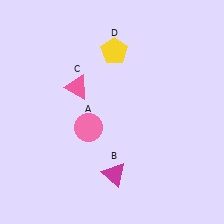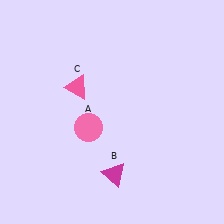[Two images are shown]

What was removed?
The yellow pentagon (D) was removed in Image 2.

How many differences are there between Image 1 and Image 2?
There is 1 difference between the two images.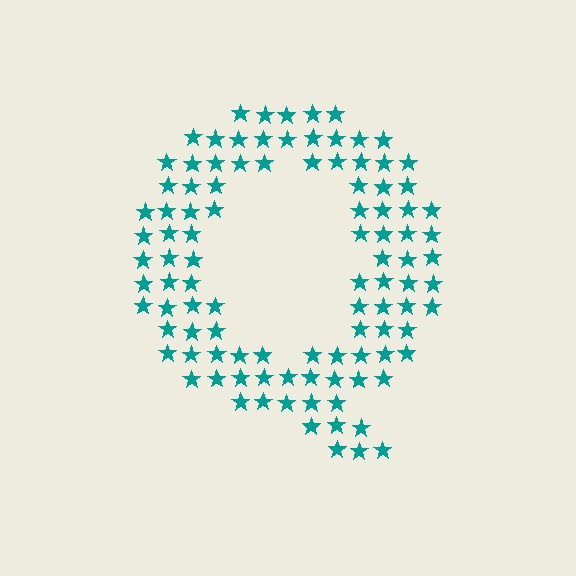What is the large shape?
The large shape is the letter Q.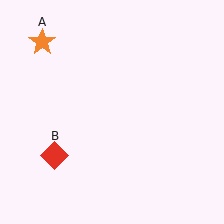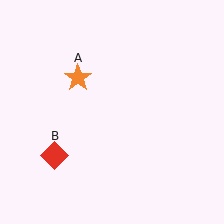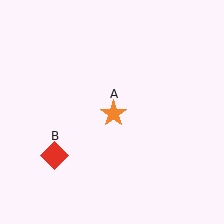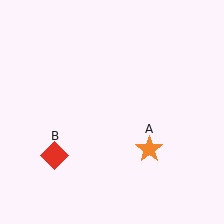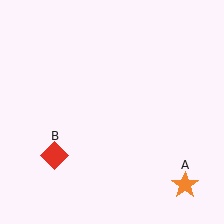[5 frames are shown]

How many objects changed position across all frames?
1 object changed position: orange star (object A).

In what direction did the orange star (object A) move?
The orange star (object A) moved down and to the right.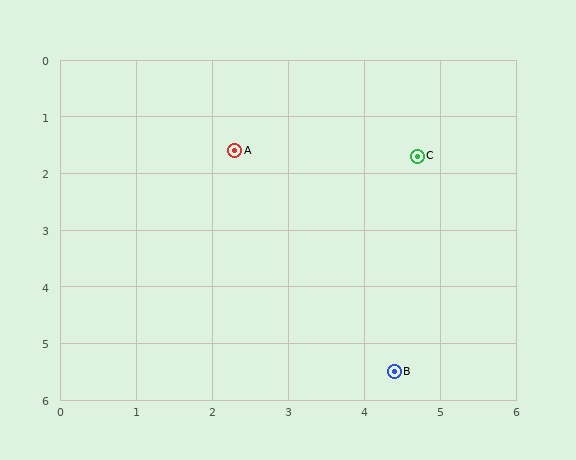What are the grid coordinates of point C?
Point C is at approximately (4.7, 1.7).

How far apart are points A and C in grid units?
Points A and C are about 2.4 grid units apart.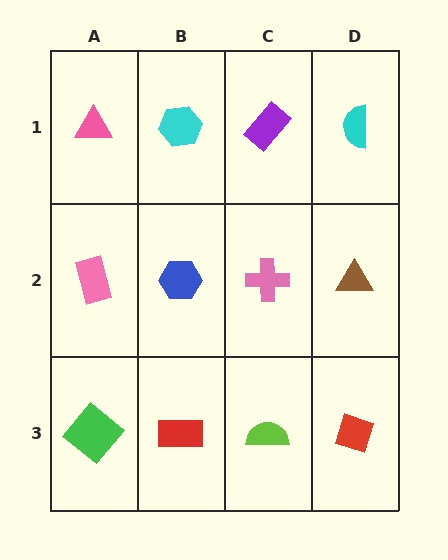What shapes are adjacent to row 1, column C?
A pink cross (row 2, column C), a cyan hexagon (row 1, column B), a cyan semicircle (row 1, column D).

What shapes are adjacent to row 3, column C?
A pink cross (row 2, column C), a red rectangle (row 3, column B), a red diamond (row 3, column D).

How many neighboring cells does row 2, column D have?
3.